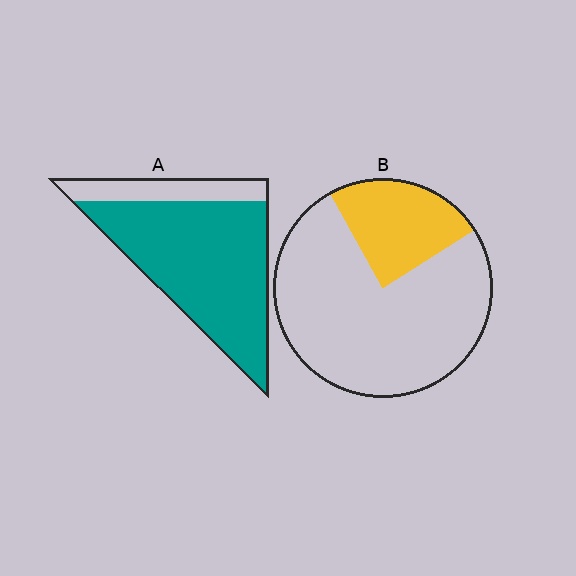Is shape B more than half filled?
No.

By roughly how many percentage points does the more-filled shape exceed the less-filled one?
By roughly 55 percentage points (A over B).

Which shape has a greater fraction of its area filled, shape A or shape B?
Shape A.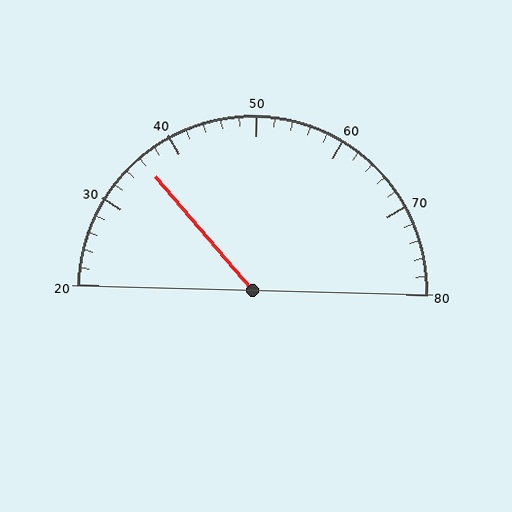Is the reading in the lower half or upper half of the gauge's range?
The reading is in the lower half of the range (20 to 80).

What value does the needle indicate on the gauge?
The needle indicates approximately 36.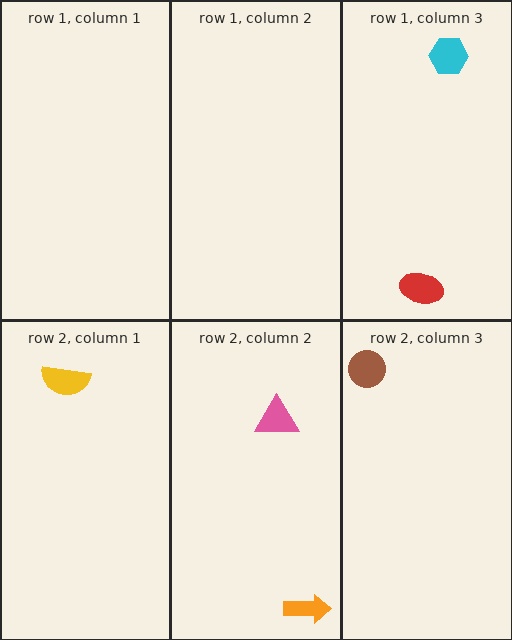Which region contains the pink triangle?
The row 2, column 2 region.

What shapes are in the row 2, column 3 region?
The brown circle.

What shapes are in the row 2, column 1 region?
The yellow semicircle.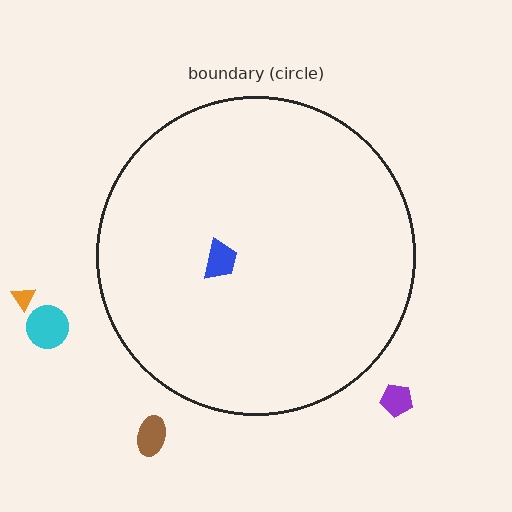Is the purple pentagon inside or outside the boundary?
Outside.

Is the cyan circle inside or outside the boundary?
Outside.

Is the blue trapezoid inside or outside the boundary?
Inside.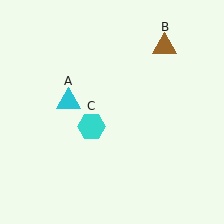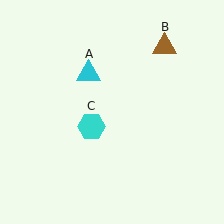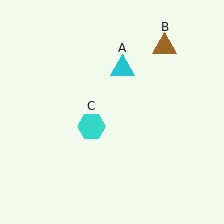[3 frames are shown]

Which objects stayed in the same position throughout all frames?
Brown triangle (object B) and cyan hexagon (object C) remained stationary.